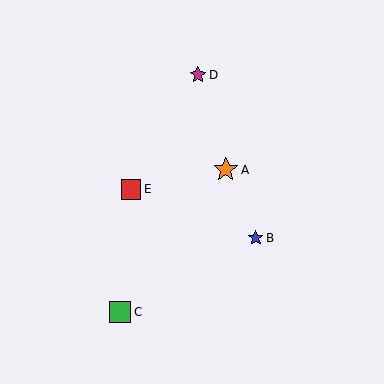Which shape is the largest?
The orange star (labeled A) is the largest.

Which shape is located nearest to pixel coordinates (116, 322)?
The green square (labeled C) at (120, 312) is nearest to that location.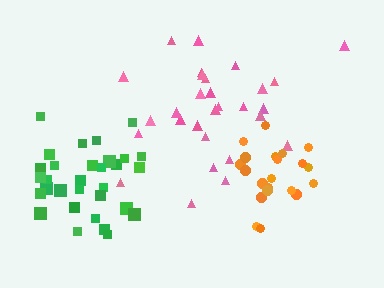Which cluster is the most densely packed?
Green.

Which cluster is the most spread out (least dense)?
Pink.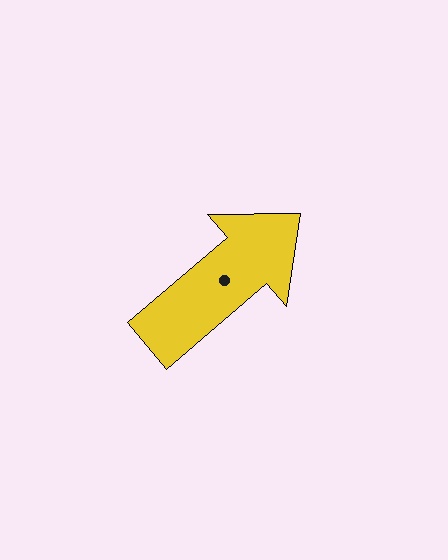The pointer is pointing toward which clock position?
Roughly 2 o'clock.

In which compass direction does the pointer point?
Northeast.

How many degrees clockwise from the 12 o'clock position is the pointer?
Approximately 49 degrees.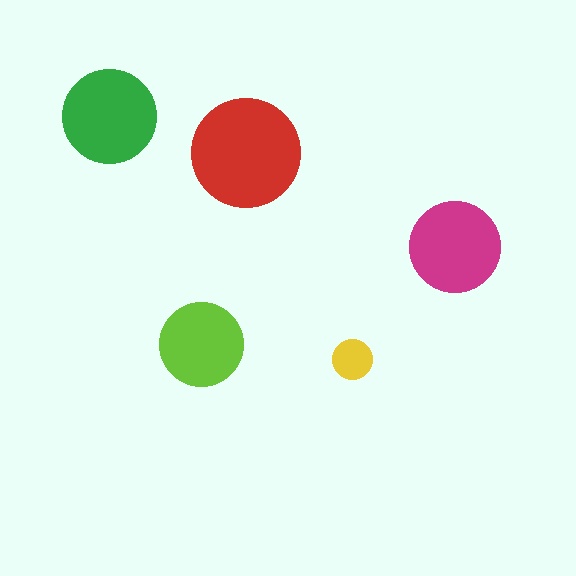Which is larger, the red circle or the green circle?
The red one.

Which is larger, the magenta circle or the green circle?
The green one.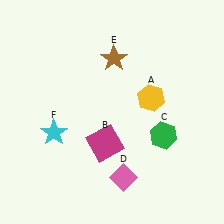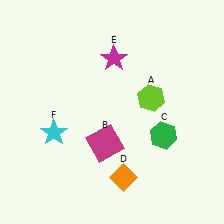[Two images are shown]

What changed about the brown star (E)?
In Image 1, E is brown. In Image 2, it changed to magenta.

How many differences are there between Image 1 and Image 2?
There are 3 differences between the two images.